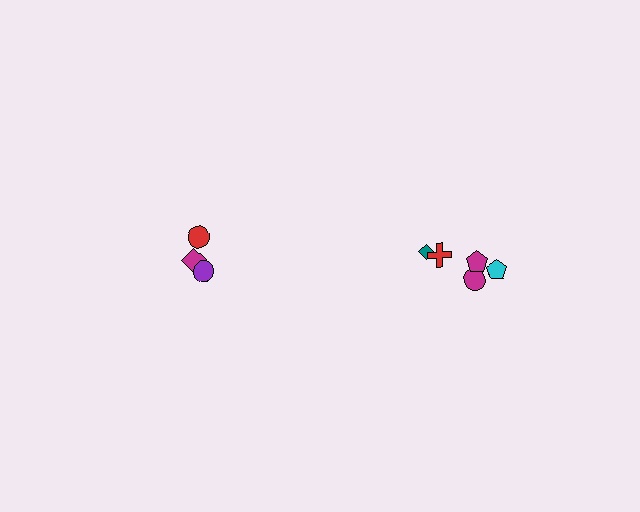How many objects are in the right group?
There are 5 objects.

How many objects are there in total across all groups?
There are 8 objects.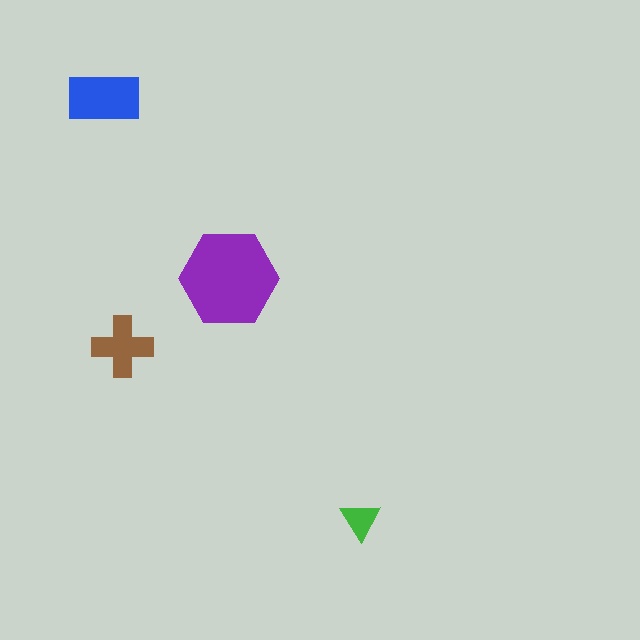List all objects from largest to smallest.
The purple hexagon, the blue rectangle, the brown cross, the green triangle.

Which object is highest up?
The blue rectangle is topmost.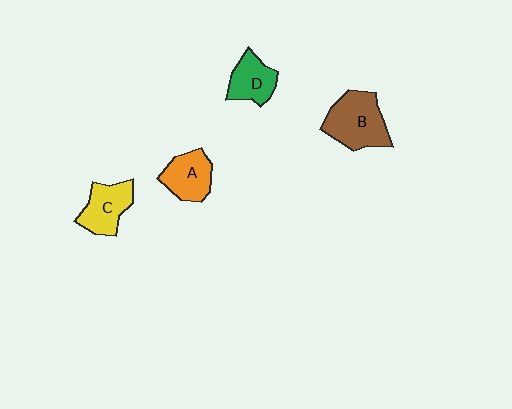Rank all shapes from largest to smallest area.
From largest to smallest: B (brown), C (yellow), A (orange), D (green).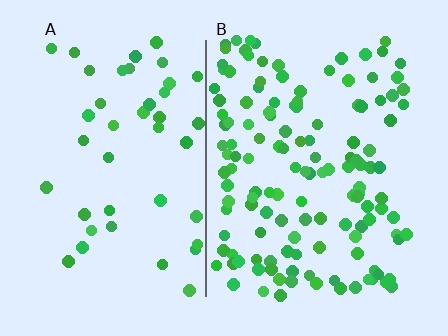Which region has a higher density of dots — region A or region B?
B (the right).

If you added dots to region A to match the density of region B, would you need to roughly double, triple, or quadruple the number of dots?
Approximately triple.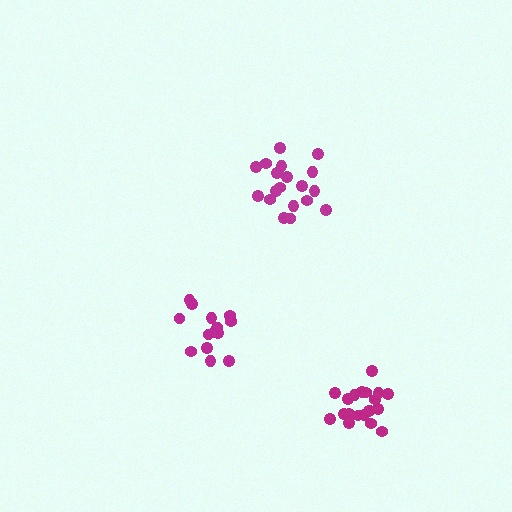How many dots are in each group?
Group 1: 21 dots, Group 2: 19 dots, Group 3: 15 dots (55 total).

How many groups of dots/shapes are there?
There are 3 groups.